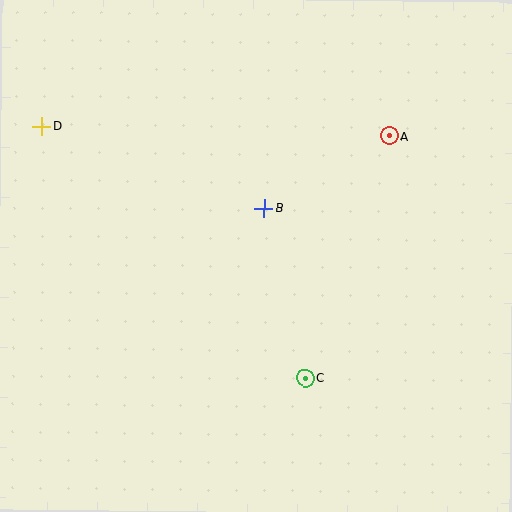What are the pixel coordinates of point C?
Point C is at (305, 378).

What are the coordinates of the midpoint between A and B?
The midpoint between A and B is at (327, 172).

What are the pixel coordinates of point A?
Point A is at (390, 136).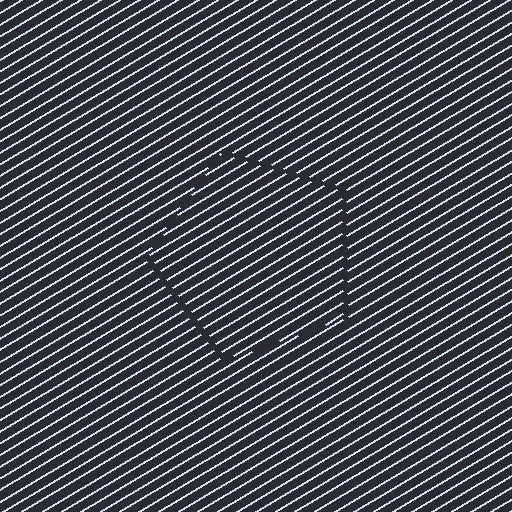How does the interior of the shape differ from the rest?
The interior of the shape contains the same grating, shifted by half a period — the contour is defined by the phase discontinuity where line-ends from the inner and outer gratings abut.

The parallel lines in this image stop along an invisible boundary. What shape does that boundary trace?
An illusory pentagon. The interior of the shape contains the same grating, shifted by half a period — the contour is defined by the phase discontinuity where line-ends from the inner and outer gratings abut.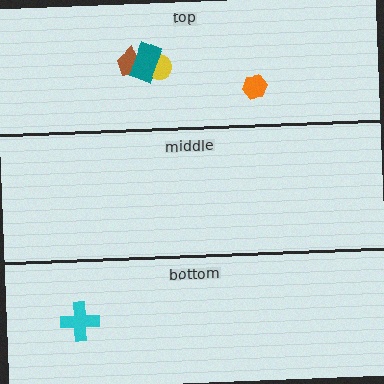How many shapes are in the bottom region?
1.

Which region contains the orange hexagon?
The top region.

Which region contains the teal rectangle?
The top region.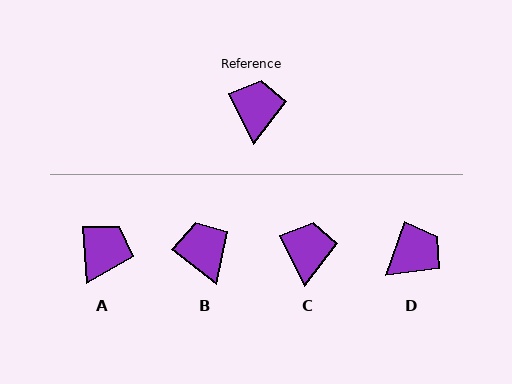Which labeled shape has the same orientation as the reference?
C.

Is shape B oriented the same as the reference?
No, it is off by about 26 degrees.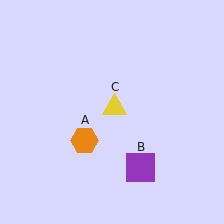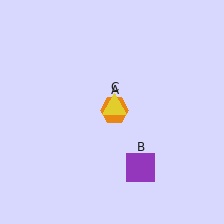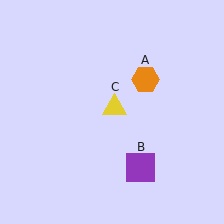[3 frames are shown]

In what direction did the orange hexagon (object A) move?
The orange hexagon (object A) moved up and to the right.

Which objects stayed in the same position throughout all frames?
Purple square (object B) and yellow triangle (object C) remained stationary.